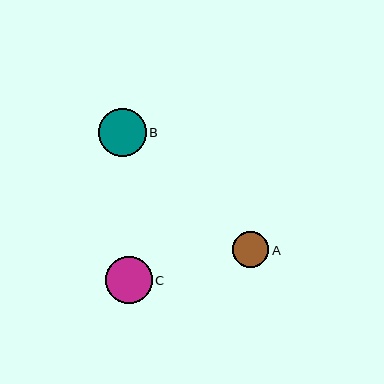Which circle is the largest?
Circle B is the largest with a size of approximately 48 pixels.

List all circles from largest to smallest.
From largest to smallest: B, C, A.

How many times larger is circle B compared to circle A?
Circle B is approximately 1.3 times the size of circle A.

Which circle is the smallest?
Circle A is the smallest with a size of approximately 36 pixels.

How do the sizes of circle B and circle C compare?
Circle B and circle C are approximately the same size.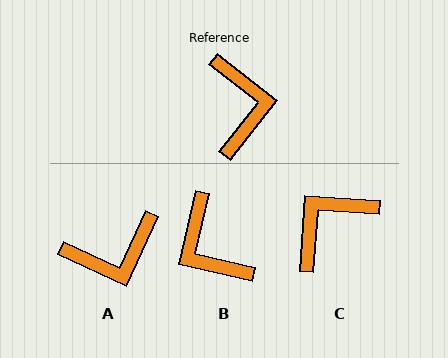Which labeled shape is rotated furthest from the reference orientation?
B, about 155 degrees away.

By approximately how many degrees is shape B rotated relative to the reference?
Approximately 155 degrees clockwise.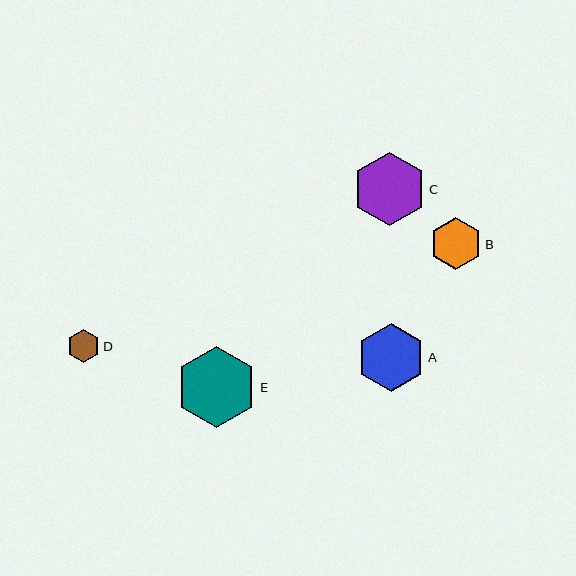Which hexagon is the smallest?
Hexagon D is the smallest with a size of approximately 33 pixels.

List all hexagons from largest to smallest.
From largest to smallest: E, C, A, B, D.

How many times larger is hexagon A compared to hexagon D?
Hexagon A is approximately 2.1 times the size of hexagon D.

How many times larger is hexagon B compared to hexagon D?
Hexagon B is approximately 1.6 times the size of hexagon D.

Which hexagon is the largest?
Hexagon E is the largest with a size of approximately 82 pixels.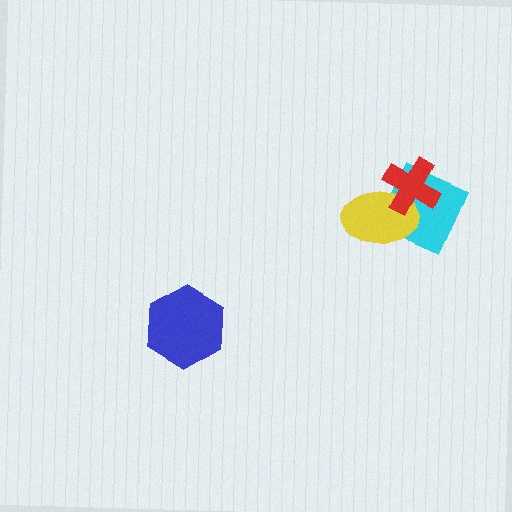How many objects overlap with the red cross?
2 objects overlap with the red cross.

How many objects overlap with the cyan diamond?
2 objects overlap with the cyan diamond.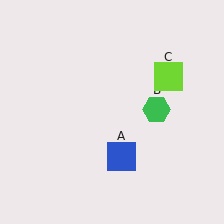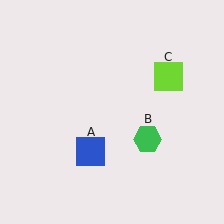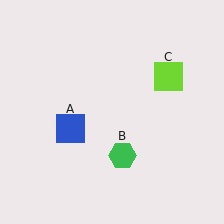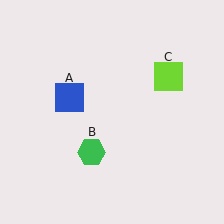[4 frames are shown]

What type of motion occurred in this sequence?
The blue square (object A), green hexagon (object B) rotated clockwise around the center of the scene.